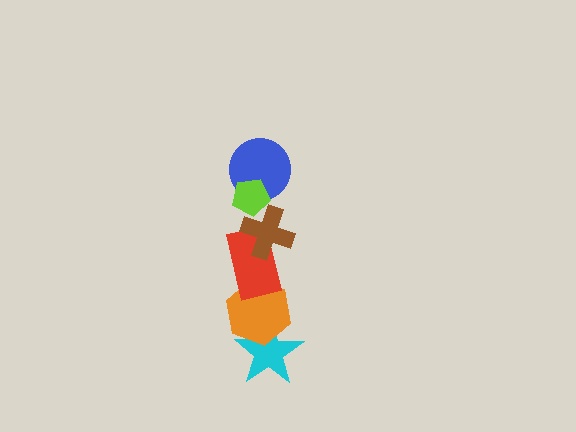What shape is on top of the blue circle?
The lime pentagon is on top of the blue circle.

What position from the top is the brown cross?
The brown cross is 3rd from the top.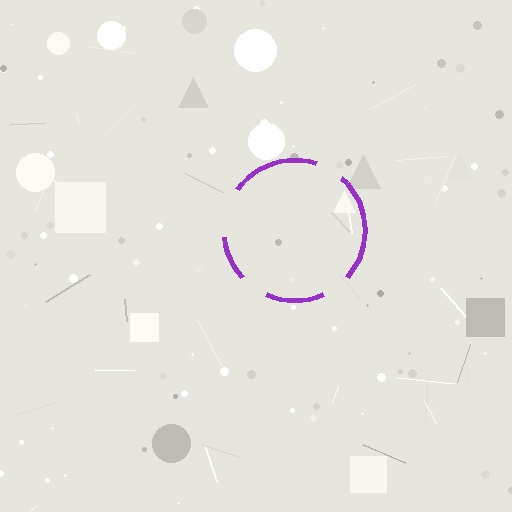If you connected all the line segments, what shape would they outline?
They would outline a circle.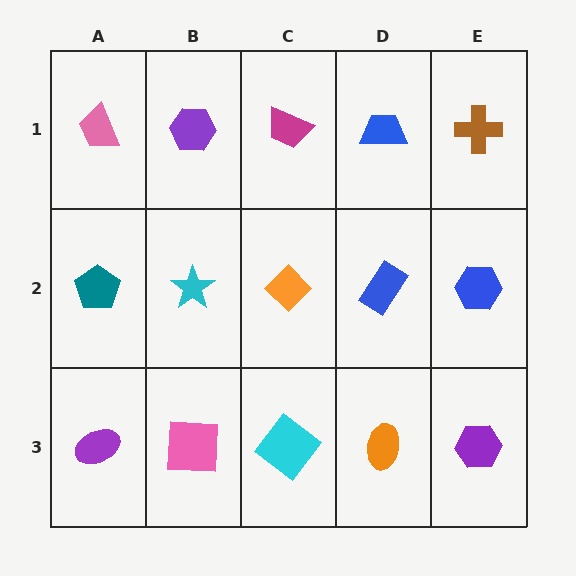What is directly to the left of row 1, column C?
A purple hexagon.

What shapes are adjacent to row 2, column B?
A purple hexagon (row 1, column B), a pink square (row 3, column B), a teal pentagon (row 2, column A), an orange diamond (row 2, column C).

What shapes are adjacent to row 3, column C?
An orange diamond (row 2, column C), a pink square (row 3, column B), an orange ellipse (row 3, column D).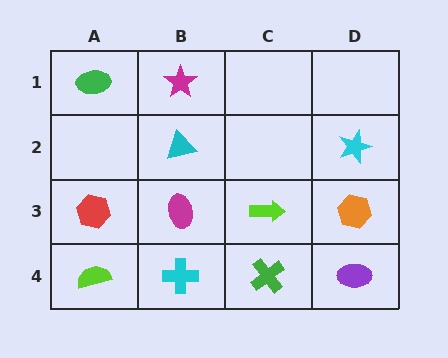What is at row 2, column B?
A cyan triangle.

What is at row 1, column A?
A green ellipse.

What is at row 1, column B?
A magenta star.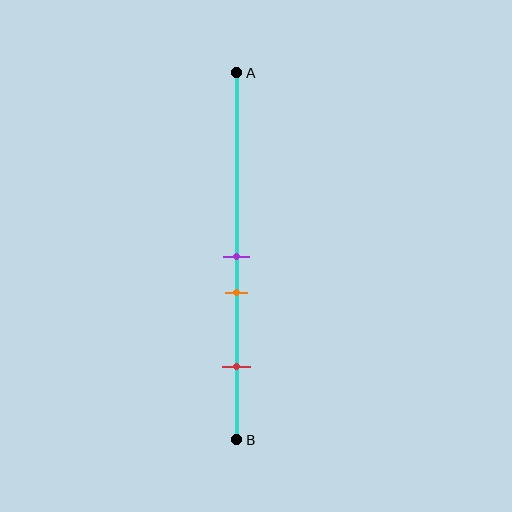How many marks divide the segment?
There are 3 marks dividing the segment.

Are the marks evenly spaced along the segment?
No, the marks are not evenly spaced.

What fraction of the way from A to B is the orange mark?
The orange mark is approximately 60% (0.6) of the way from A to B.